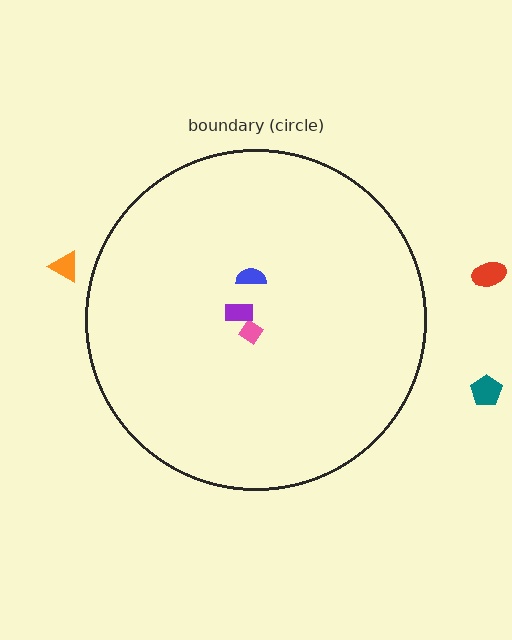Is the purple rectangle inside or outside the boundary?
Inside.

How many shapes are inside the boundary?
3 inside, 3 outside.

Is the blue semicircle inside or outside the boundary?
Inside.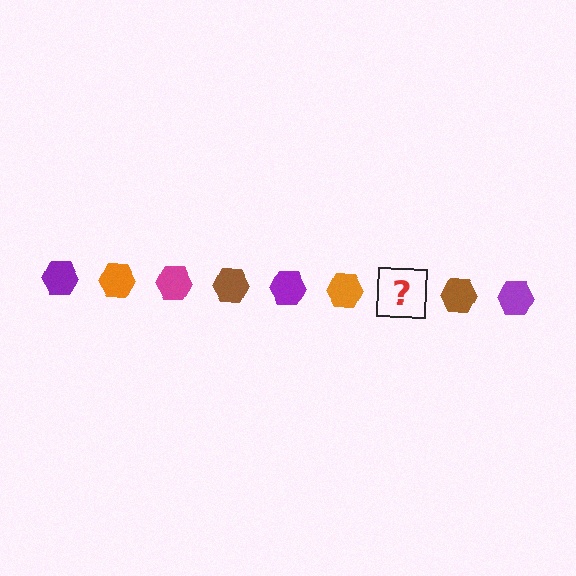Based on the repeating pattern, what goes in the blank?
The blank should be a magenta hexagon.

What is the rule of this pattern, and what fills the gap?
The rule is that the pattern cycles through purple, orange, magenta, brown hexagons. The gap should be filled with a magenta hexagon.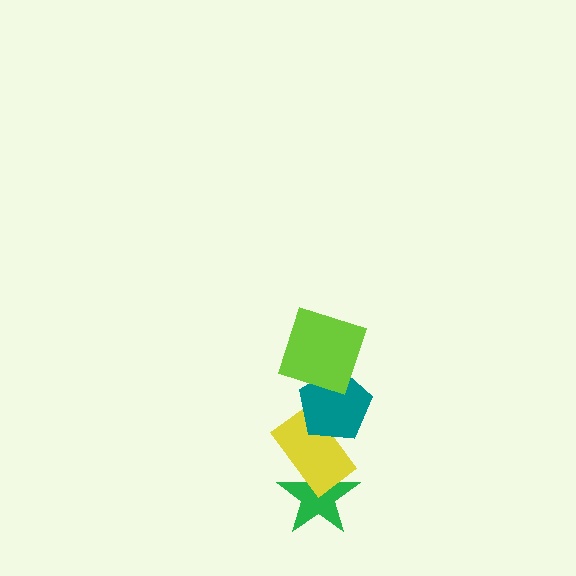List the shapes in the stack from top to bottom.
From top to bottom: the lime square, the teal pentagon, the yellow rectangle, the green star.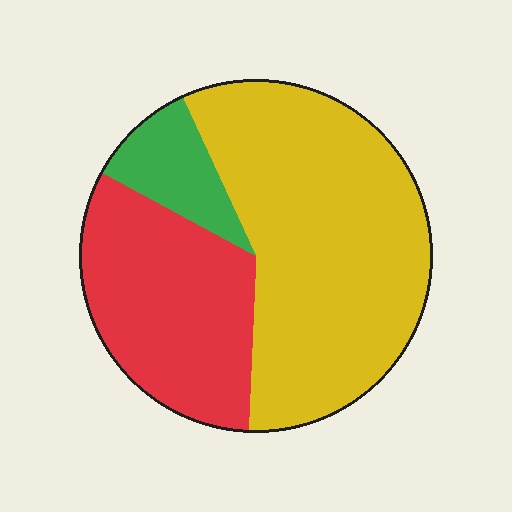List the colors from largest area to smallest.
From largest to smallest: yellow, red, green.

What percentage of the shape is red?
Red takes up about one third (1/3) of the shape.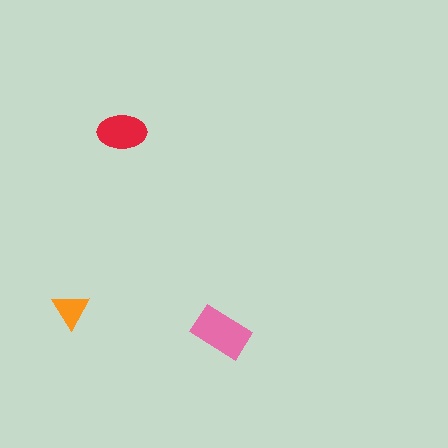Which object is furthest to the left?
The orange triangle is leftmost.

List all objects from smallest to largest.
The orange triangle, the red ellipse, the pink rectangle.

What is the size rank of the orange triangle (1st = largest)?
3rd.